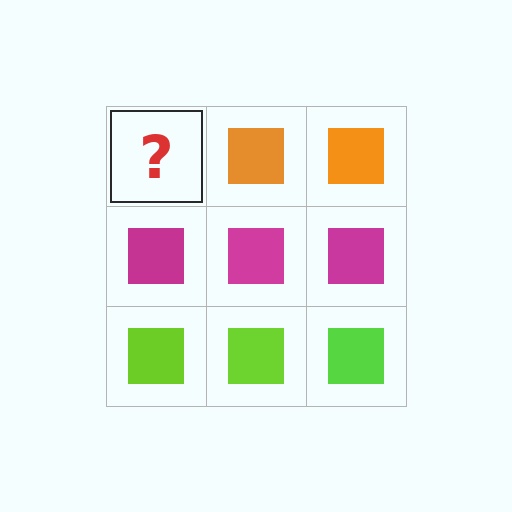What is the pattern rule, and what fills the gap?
The rule is that each row has a consistent color. The gap should be filled with an orange square.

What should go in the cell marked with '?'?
The missing cell should contain an orange square.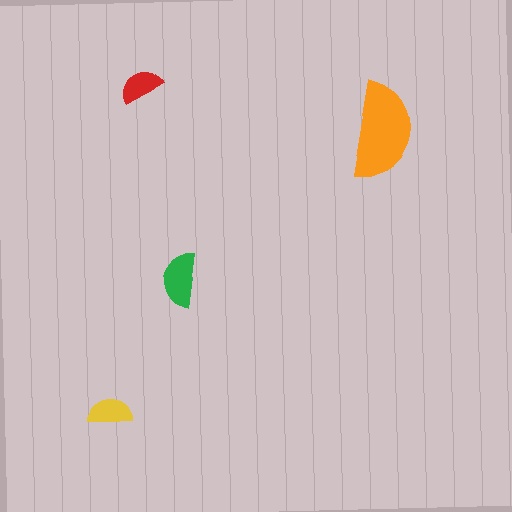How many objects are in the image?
There are 4 objects in the image.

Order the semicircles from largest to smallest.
the orange one, the green one, the yellow one, the red one.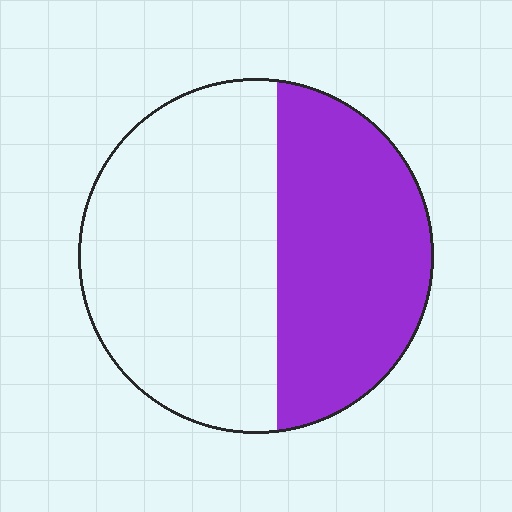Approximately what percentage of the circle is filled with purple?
Approximately 45%.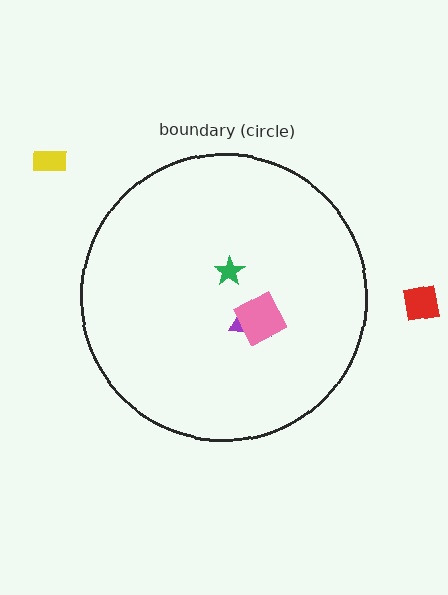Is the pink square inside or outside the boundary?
Inside.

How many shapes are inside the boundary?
3 inside, 2 outside.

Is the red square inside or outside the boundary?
Outside.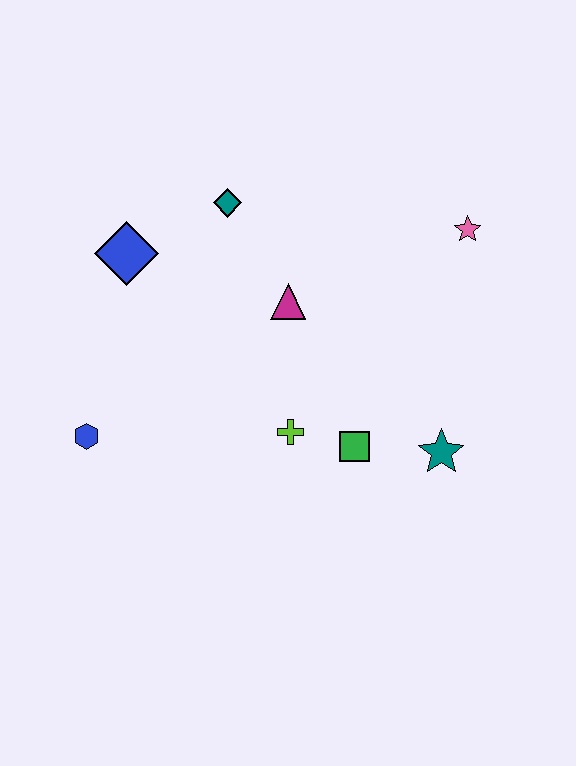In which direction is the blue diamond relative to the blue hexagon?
The blue diamond is above the blue hexagon.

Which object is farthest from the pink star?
The blue hexagon is farthest from the pink star.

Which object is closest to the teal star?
The green square is closest to the teal star.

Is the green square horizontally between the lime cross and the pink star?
Yes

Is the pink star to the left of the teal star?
No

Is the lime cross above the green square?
Yes